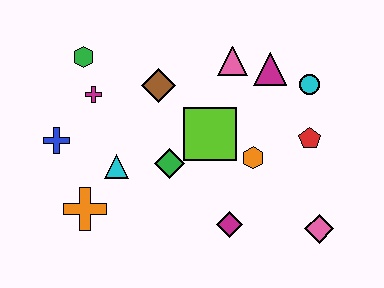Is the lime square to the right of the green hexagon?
Yes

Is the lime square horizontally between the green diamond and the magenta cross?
No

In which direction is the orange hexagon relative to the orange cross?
The orange hexagon is to the right of the orange cross.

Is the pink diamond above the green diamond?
No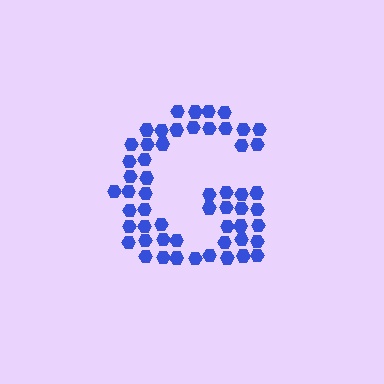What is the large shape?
The large shape is the letter G.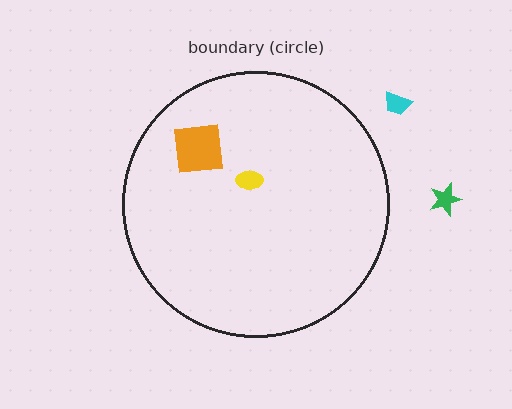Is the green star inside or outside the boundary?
Outside.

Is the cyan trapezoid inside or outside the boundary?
Outside.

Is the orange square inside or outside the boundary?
Inside.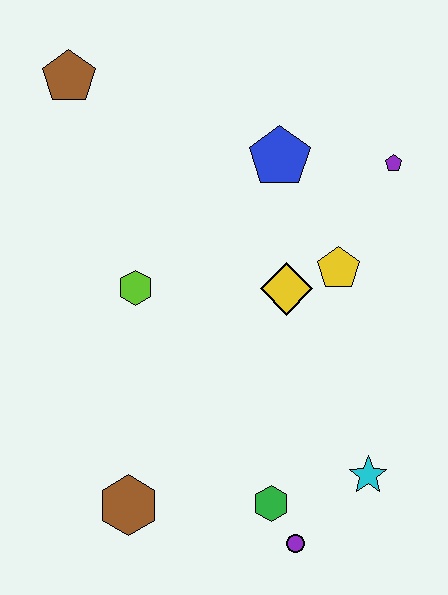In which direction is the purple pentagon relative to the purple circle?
The purple pentagon is above the purple circle.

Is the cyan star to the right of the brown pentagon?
Yes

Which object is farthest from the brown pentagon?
The purple circle is farthest from the brown pentagon.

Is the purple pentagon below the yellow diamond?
No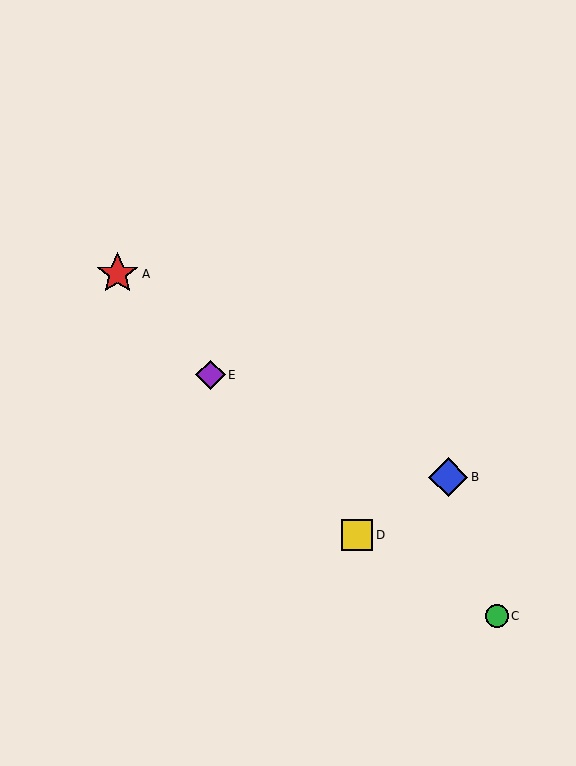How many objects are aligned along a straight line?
3 objects (A, D, E) are aligned along a straight line.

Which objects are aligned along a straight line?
Objects A, D, E are aligned along a straight line.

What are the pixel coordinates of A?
Object A is at (117, 274).